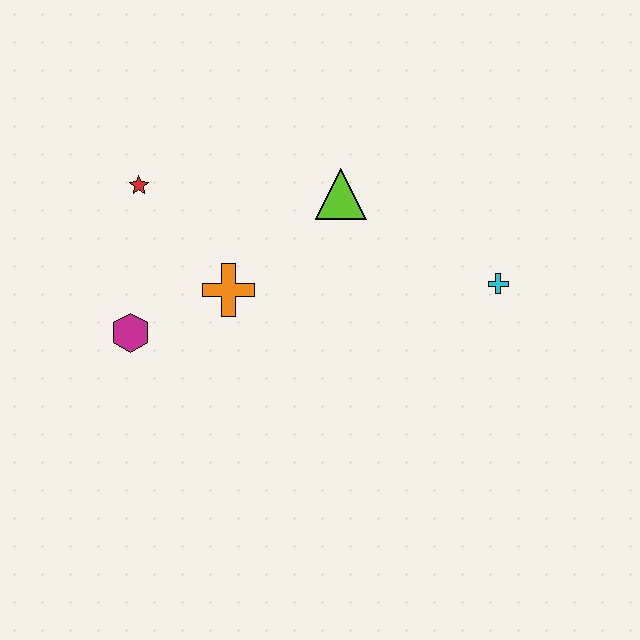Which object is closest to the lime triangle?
The orange cross is closest to the lime triangle.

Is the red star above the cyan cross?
Yes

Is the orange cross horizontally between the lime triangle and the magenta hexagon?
Yes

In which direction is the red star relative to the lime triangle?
The red star is to the left of the lime triangle.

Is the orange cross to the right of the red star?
Yes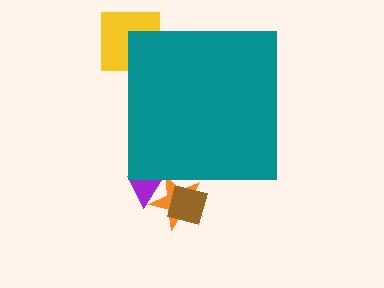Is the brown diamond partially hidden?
Yes, the brown diamond is partially hidden behind the teal square.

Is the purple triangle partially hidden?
Yes, the purple triangle is partially hidden behind the teal square.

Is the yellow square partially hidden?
Yes, the yellow square is partially hidden behind the teal square.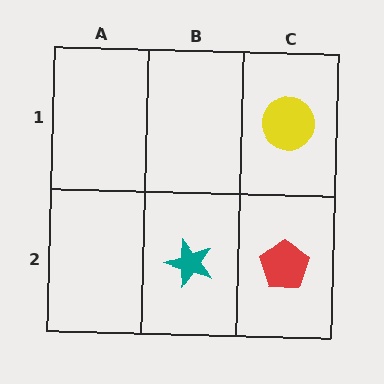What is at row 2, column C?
A red pentagon.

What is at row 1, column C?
A yellow circle.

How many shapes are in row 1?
1 shape.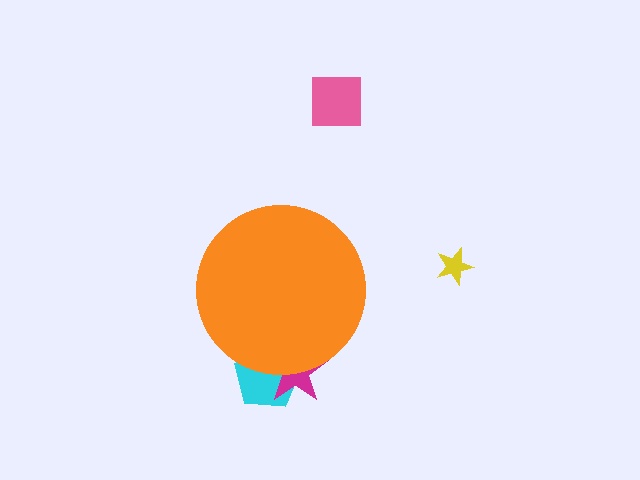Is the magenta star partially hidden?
Yes, the magenta star is partially hidden behind the orange circle.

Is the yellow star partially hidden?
No, the yellow star is fully visible.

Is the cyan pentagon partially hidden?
Yes, the cyan pentagon is partially hidden behind the orange circle.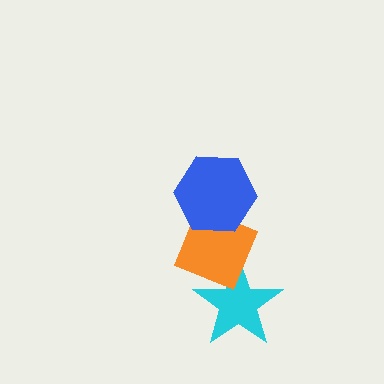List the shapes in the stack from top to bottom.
From top to bottom: the blue hexagon, the orange diamond, the cyan star.